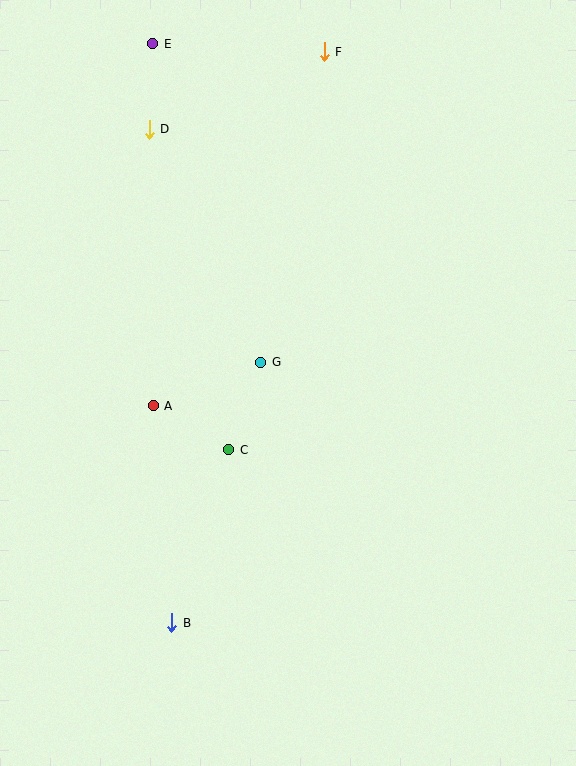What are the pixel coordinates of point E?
Point E is at (153, 44).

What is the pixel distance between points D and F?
The distance between D and F is 191 pixels.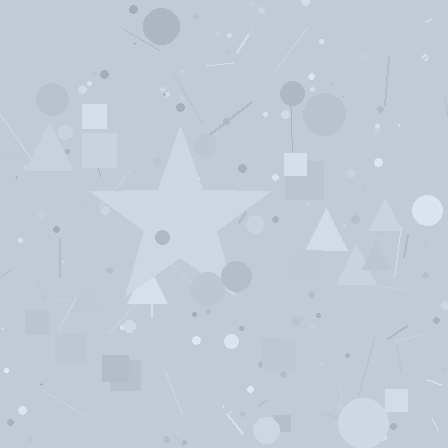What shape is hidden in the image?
A star is hidden in the image.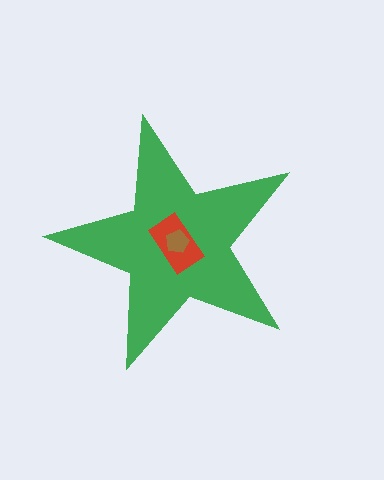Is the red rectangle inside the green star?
Yes.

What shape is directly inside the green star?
The red rectangle.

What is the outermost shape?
The green star.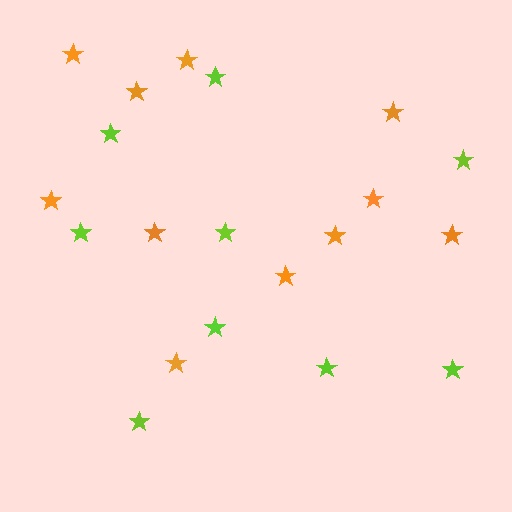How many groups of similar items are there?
There are 2 groups: one group of lime stars (9) and one group of orange stars (11).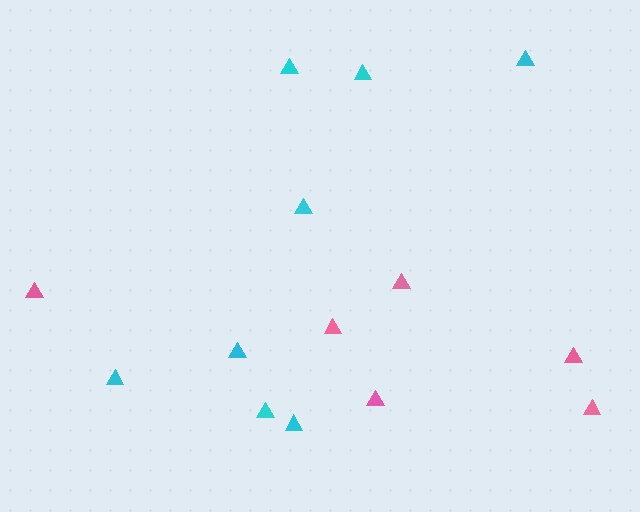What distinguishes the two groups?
There are 2 groups: one group of pink triangles (6) and one group of cyan triangles (8).